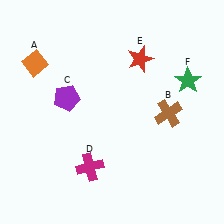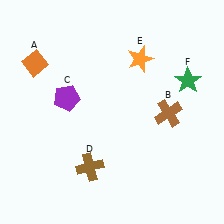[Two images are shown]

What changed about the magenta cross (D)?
In Image 1, D is magenta. In Image 2, it changed to brown.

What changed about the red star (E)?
In Image 1, E is red. In Image 2, it changed to orange.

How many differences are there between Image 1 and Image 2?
There are 2 differences between the two images.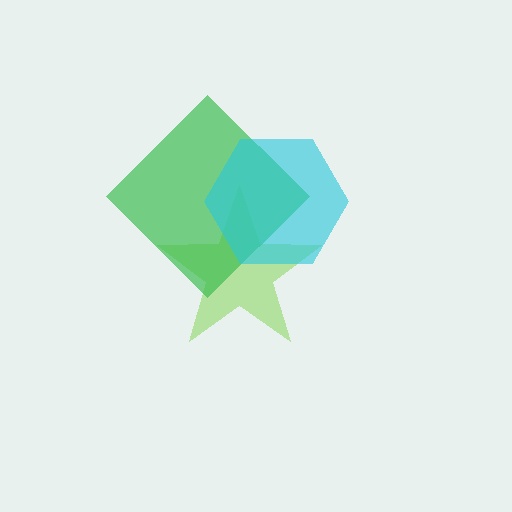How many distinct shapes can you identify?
There are 3 distinct shapes: a lime star, a green diamond, a cyan hexagon.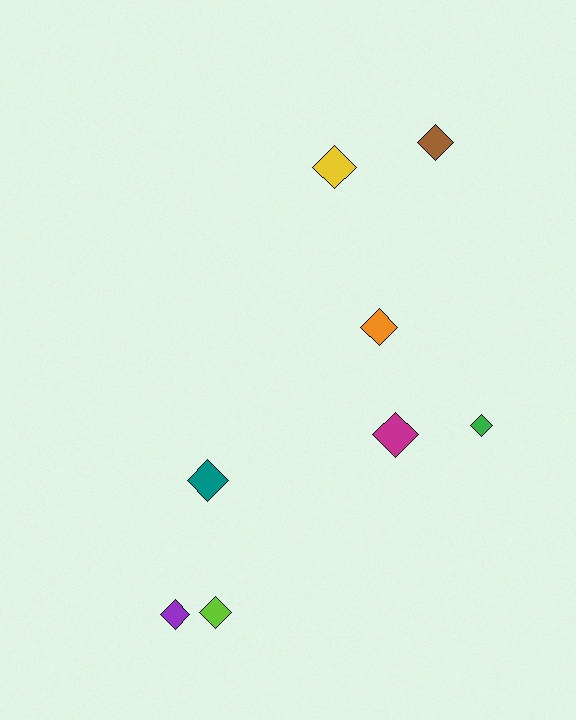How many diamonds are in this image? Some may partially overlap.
There are 8 diamonds.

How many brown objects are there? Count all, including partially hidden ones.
There is 1 brown object.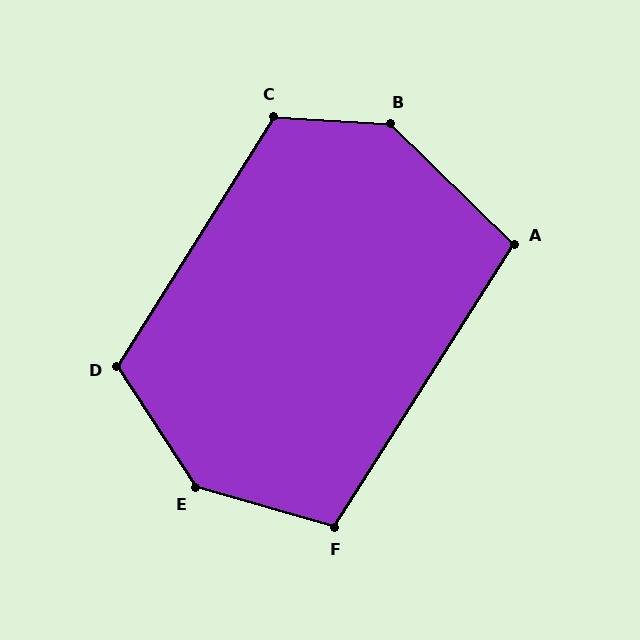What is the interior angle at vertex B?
Approximately 139 degrees (obtuse).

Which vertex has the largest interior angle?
E, at approximately 139 degrees.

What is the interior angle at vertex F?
Approximately 106 degrees (obtuse).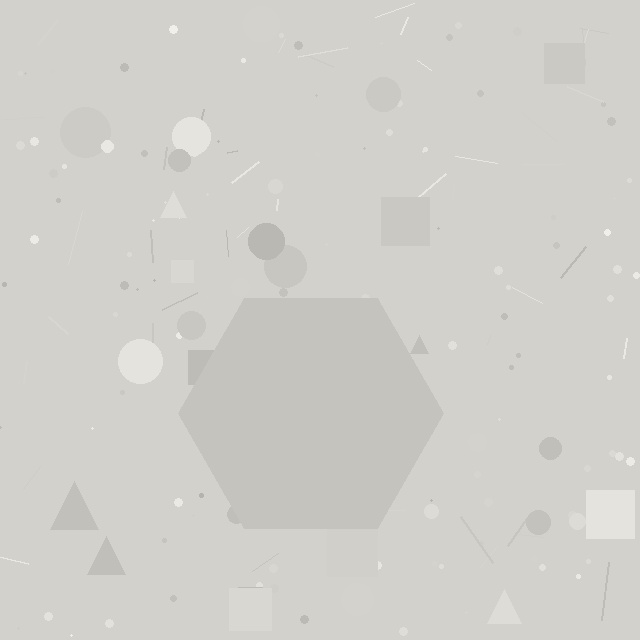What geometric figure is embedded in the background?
A hexagon is embedded in the background.